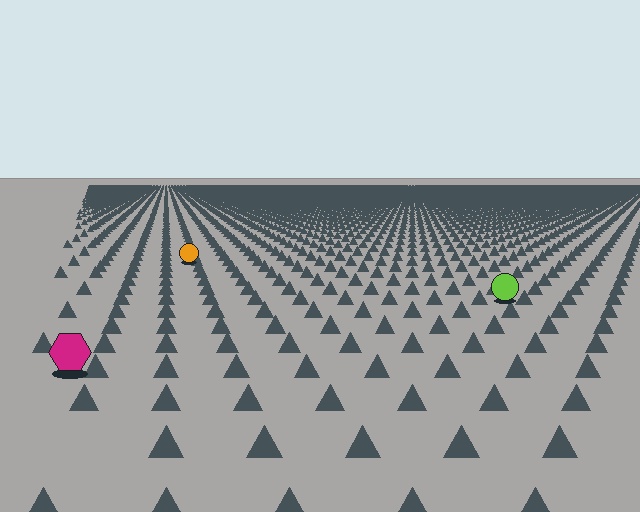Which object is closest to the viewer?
The magenta hexagon is closest. The texture marks near it are larger and more spread out.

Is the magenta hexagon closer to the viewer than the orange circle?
Yes. The magenta hexagon is closer — you can tell from the texture gradient: the ground texture is coarser near it.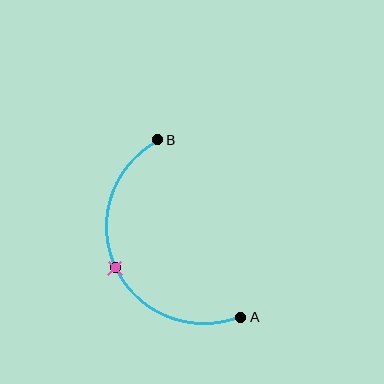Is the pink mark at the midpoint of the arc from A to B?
Yes. The pink mark lies on the arc at equal arc-length from both A and B — it is the arc midpoint.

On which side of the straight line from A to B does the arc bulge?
The arc bulges to the left of the straight line connecting A and B.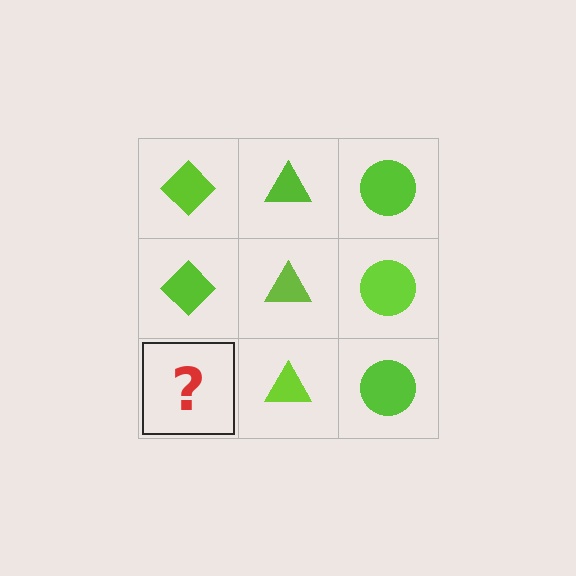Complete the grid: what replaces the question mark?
The question mark should be replaced with a lime diamond.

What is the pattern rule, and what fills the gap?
The rule is that each column has a consistent shape. The gap should be filled with a lime diamond.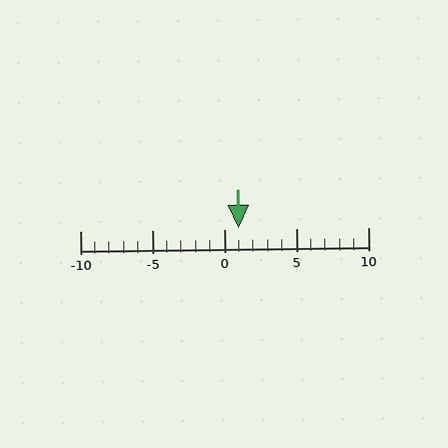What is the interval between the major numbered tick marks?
The major tick marks are spaced 5 units apart.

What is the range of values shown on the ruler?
The ruler shows values from -10 to 10.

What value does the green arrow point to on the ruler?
The green arrow points to approximately 1.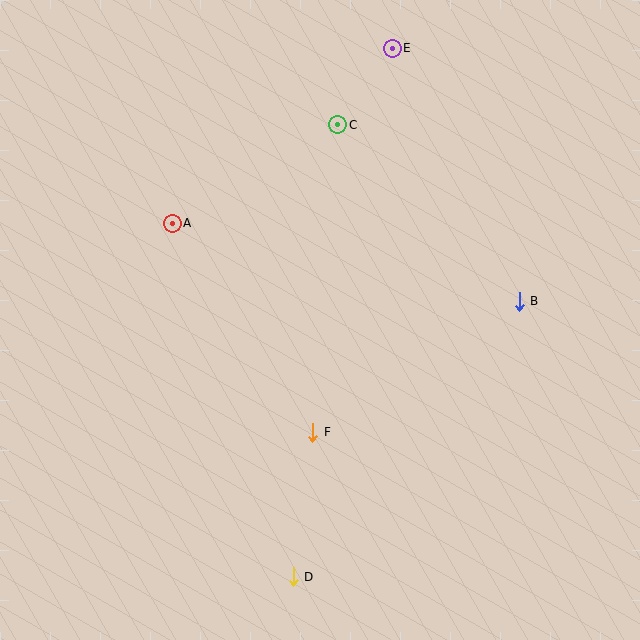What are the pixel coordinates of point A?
Point A is at (172, 223).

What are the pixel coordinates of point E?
Point E is at (392, 48).